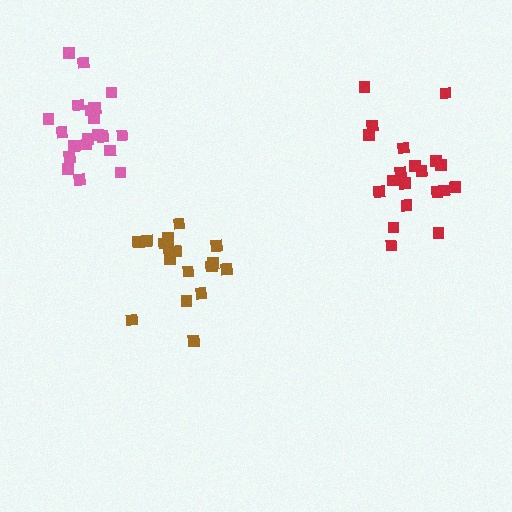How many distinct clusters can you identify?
There are 3 distinct clusters.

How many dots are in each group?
Group 1: 17 dots, Group 2: 20 dots, Group 3: 21 dots (58 total).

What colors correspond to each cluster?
The clusters are colored: brown, red, pink.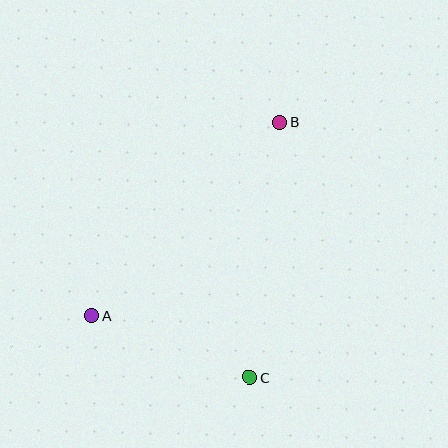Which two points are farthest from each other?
Points A and B are farthest from each other.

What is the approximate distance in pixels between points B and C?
The distance between B and C is approximately 257 pixels.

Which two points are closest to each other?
Points A and C are closest to each other.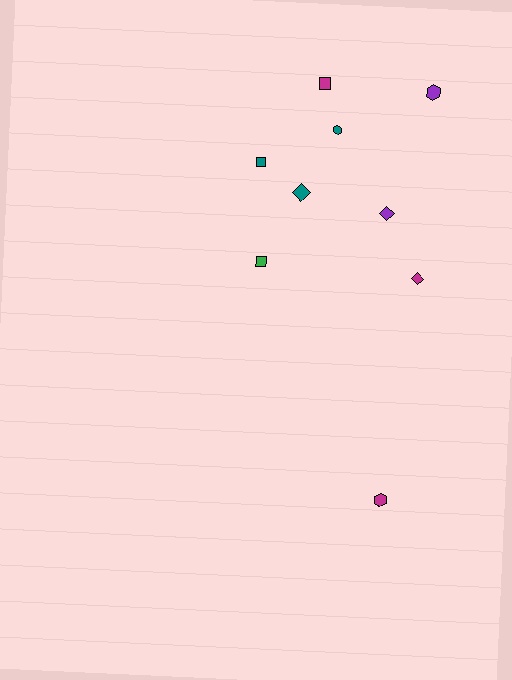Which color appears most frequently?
Magenta, with 3 objects.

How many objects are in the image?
There are 9 objects.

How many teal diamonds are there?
There is 1 teal diamond.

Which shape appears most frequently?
Square, with 3 objects.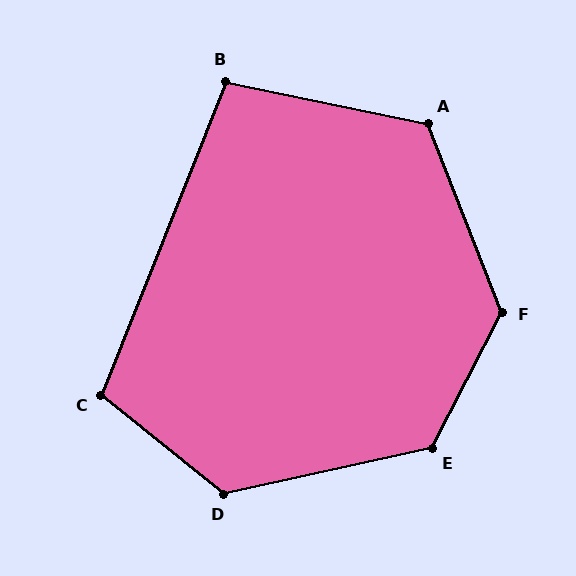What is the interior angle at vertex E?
Approximately 130 degrees (obtuse).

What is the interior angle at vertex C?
Approximately 107 degrees (obtuse).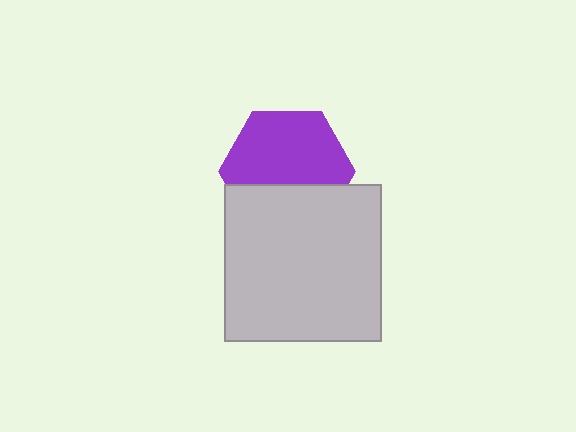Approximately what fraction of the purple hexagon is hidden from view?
Roughly 37% of the purple hexagon is hidden behind the light gray square.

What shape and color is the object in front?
The object in front is a light gray square.